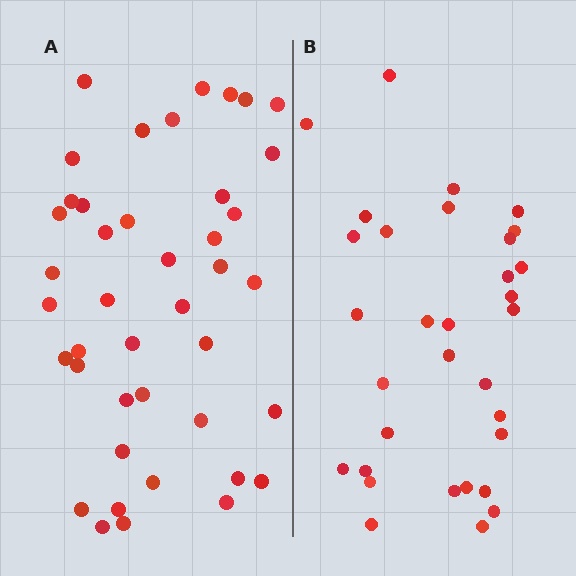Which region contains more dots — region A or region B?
Region A (the left region) has more dots.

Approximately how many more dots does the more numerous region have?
Region A has roughly 10 or so more dots than region B.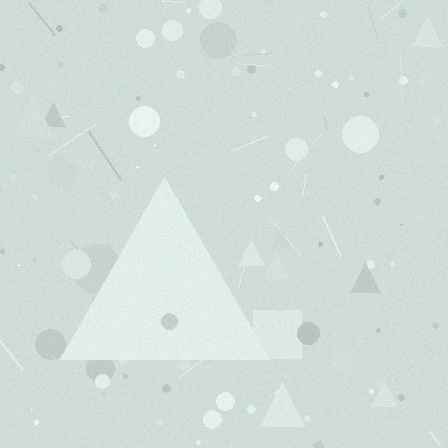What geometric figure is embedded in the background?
A triangle is embedded in the background.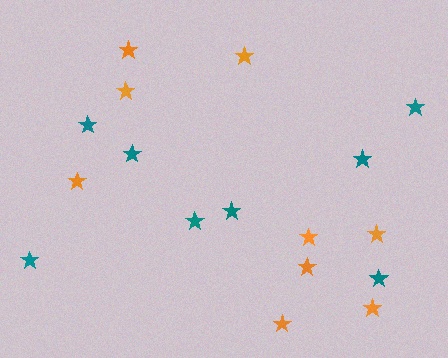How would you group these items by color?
There are 2 groups: one group of orange stars (9) and one group of teal stars (8).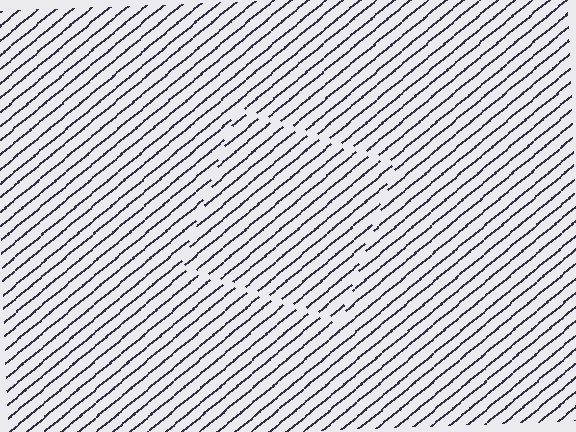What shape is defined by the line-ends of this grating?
An illusory square. The interior of the shape contains the same grating, shifted by half a period — the contour is defined by the phase discontinuity where line-ends from the inner and outer gratings abut.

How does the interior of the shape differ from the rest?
The interior of the shape contains the same grating, shifted by half a period — the contour is defined by the phase discontinuity where line-ends from the inner and outer gratings abut.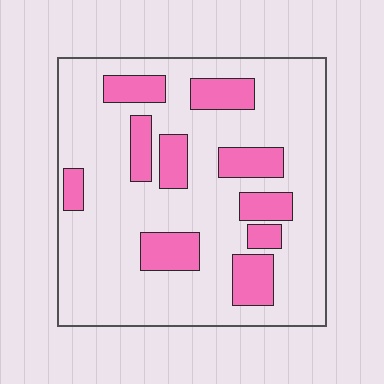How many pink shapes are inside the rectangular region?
10.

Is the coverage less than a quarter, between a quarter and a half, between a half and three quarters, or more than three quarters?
Less than a quarter.